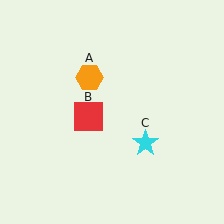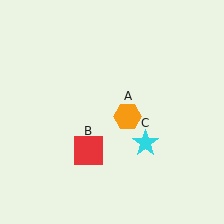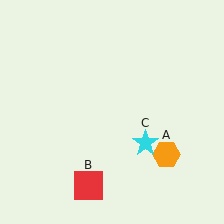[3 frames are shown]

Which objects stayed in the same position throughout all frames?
Cyan star (object C) remained stationary.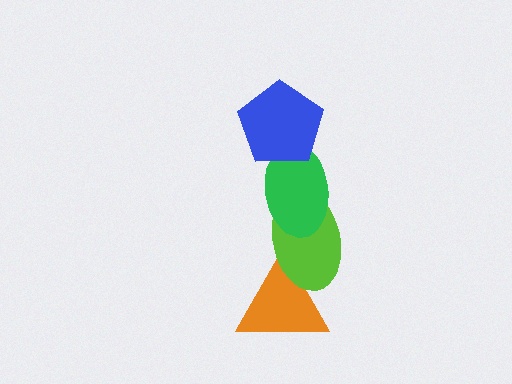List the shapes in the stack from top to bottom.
From top to bottom: the blue pentagon, the green ellipse, the lime ellipse, the orange triangle.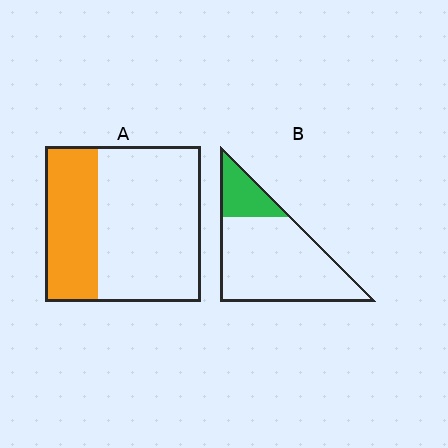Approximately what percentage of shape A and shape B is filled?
A is approximately 35% and B is approximately 20%.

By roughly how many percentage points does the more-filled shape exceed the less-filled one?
By roughly 15 percentage points (A over B).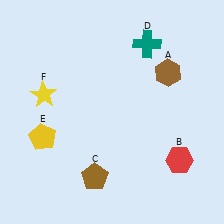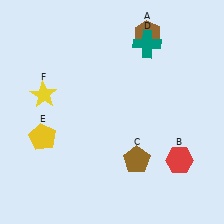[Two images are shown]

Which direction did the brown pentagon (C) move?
The brown pentagon (C) moved right.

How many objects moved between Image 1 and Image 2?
2 objects moved between the two images.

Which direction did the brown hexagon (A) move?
The brown hexagon (A) moved up.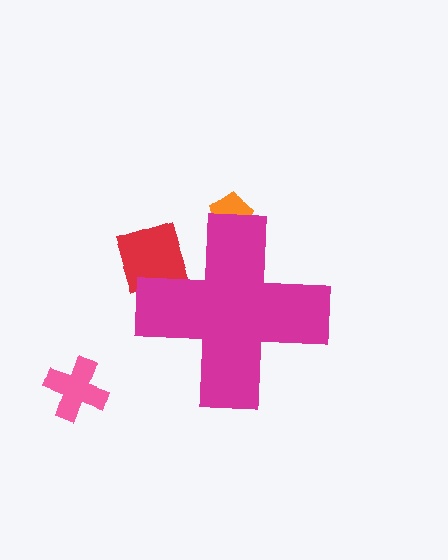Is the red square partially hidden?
Yes, the red square is partially hidden behind the magenta cross.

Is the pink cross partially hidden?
No, the pink cross is fully visible.